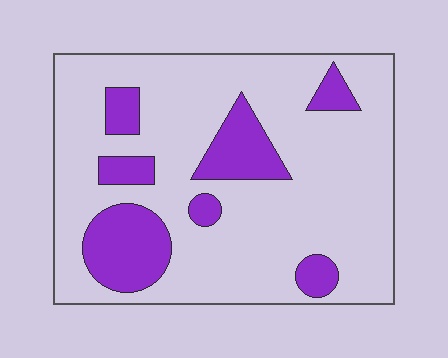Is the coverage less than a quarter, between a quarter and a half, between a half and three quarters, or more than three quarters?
Less than a quarter.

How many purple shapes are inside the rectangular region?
7.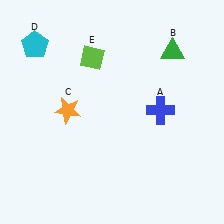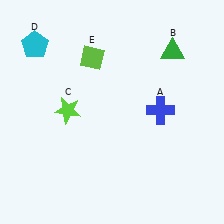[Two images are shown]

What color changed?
The star (C) changed from orange in Image 1 to lime in Image 2.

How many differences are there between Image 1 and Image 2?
There is 1 difference between the two images.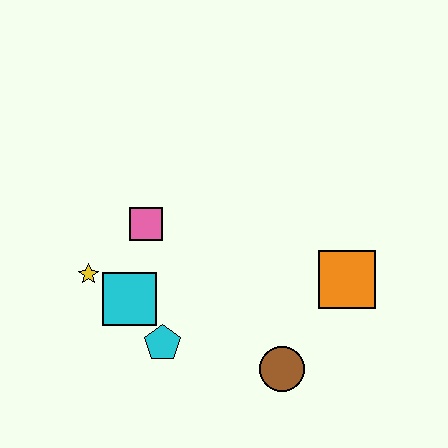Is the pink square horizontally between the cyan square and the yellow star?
No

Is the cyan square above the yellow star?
No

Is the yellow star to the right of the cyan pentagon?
No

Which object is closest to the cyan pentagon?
The cyan square is closest to the cyan pentagon.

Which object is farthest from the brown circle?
The yellow star is farthest from the brown circle.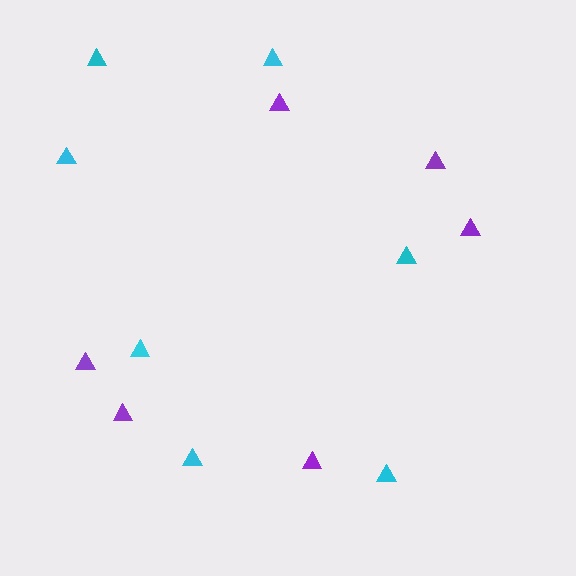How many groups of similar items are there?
There are 2 groups: one group of cyan triangles (7) and one group of purple triangles (6).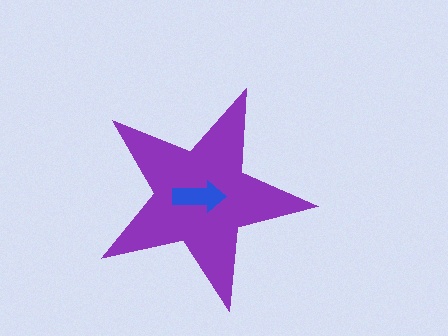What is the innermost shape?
The blue arrow.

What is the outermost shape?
The purple star.